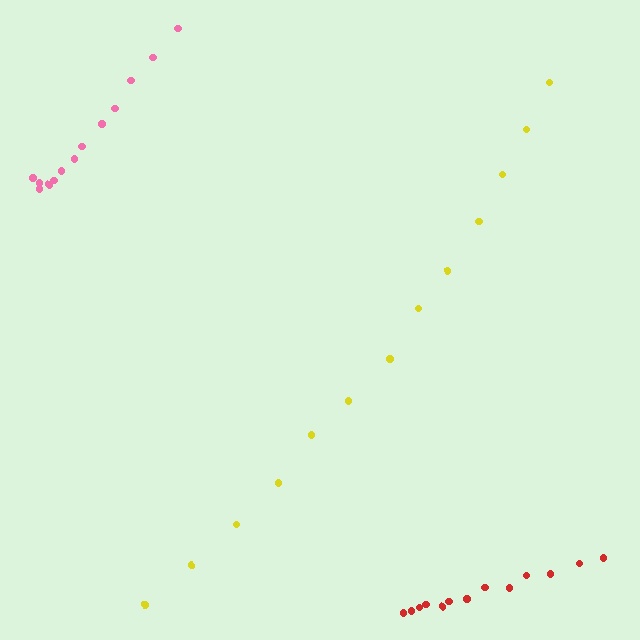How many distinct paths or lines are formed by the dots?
There are 3 distinct paths.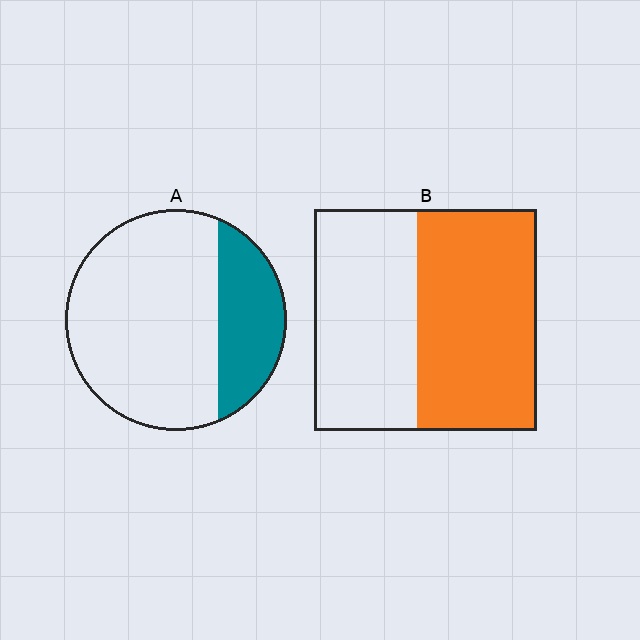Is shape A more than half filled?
No.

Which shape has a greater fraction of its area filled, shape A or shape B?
Shape B.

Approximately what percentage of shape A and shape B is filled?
A is approximately 25% and B is approximately 55%.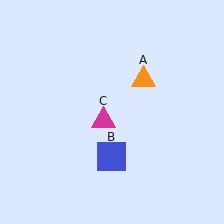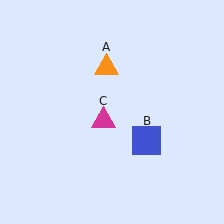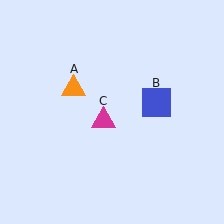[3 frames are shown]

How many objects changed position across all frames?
2 objects changed position: orange triangle (object A), blue square (object B).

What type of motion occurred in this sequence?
The orange triangle (object A), blue square (object B) rotated counterclockwise around the center of the scene.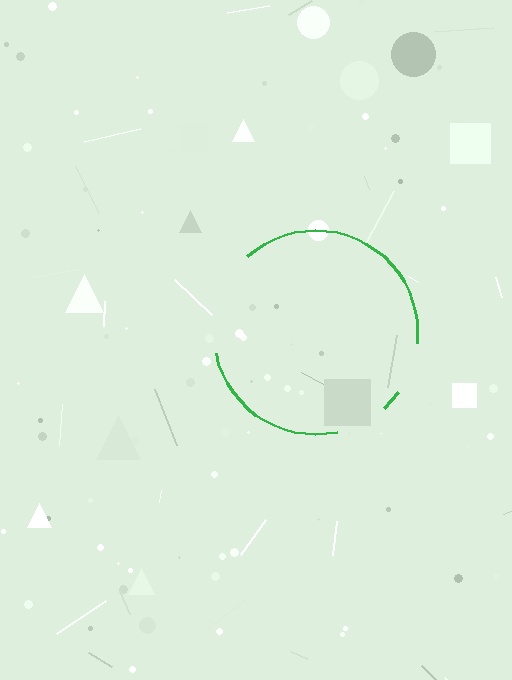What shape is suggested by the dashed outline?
The dashed outline suggests a circle.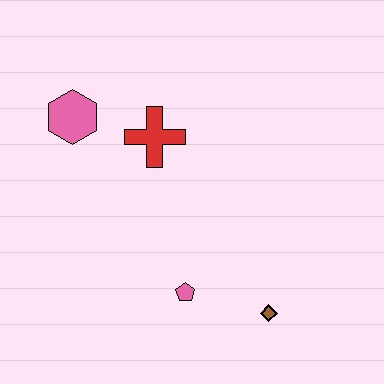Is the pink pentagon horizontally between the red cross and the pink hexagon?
No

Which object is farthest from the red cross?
The brown diamond is farthest from the red cross.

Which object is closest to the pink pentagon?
The brown diamond is closest to the pink pentagon.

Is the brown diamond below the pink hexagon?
Yes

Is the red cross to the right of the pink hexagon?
Yes